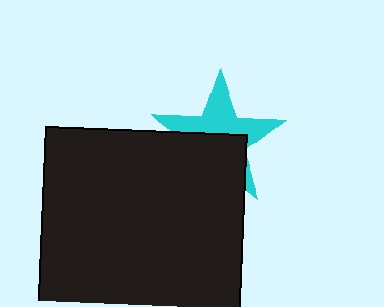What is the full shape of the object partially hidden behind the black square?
The partially hidden object is a cyan star.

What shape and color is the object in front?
The object in front is a black square.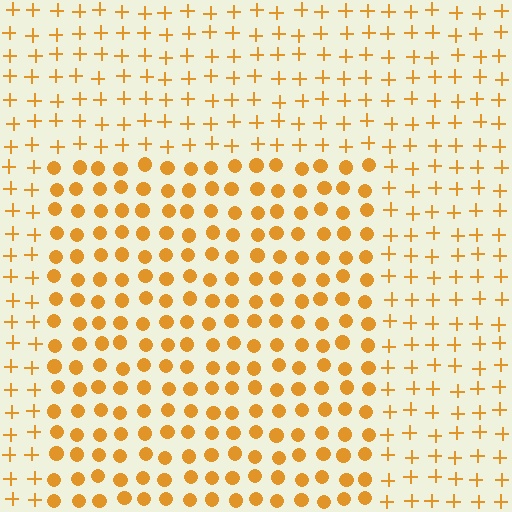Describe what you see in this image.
The image is filled with small orange elements arranged in a uniform grid. A rectangle-shaped region contains circles, while the surrounding area contains plus signs. The boundary is defined purely by the change in element shape.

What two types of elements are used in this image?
The image uses circles inside the rectangle region and plus signs outside it.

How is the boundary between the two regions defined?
The boundary is defined by a change in element shape: circles inside vs. plus signs outside. All elements share the same color and spacing.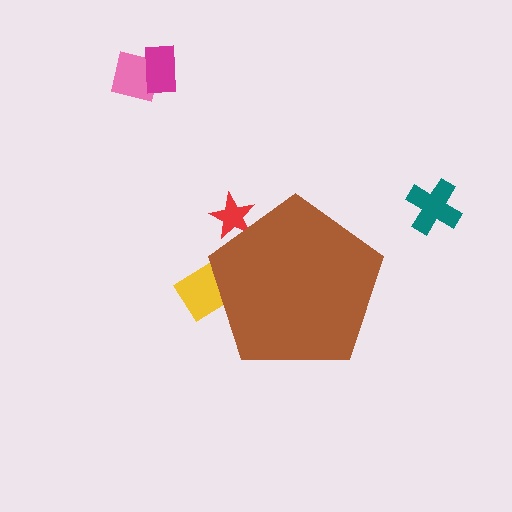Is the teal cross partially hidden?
No, the teal cross is fully visible.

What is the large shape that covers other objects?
A brown pentagon.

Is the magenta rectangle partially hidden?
No, the magenta rectangle is fully visible.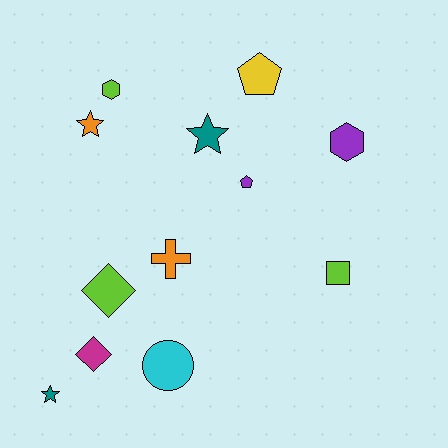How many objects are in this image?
There are 12 objects.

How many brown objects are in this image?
There are no brown objects.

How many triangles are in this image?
There are no triangles.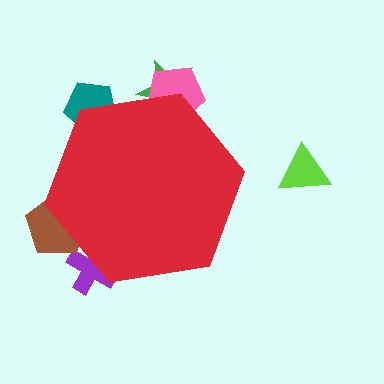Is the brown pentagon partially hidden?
Yes, the brown pentagon is partially hidden behind the red hexagon.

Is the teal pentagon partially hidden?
Yes, the teal pentagon is partially hidden behind the red hexagon.